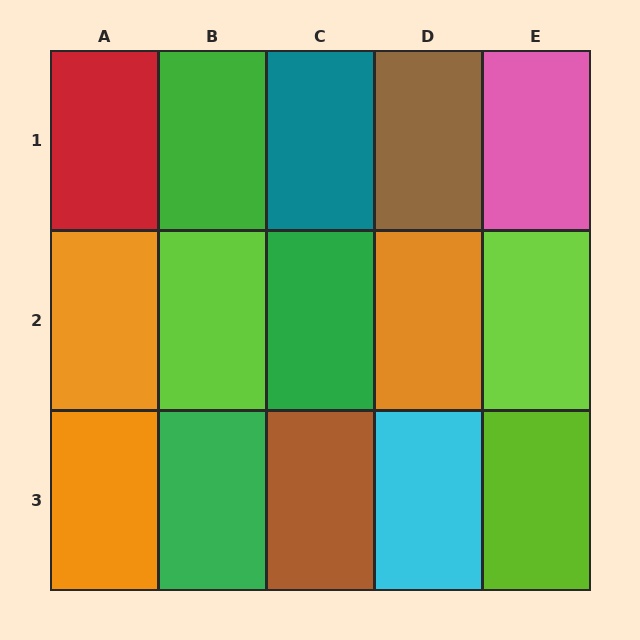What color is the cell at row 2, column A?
Orange.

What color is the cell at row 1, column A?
Red.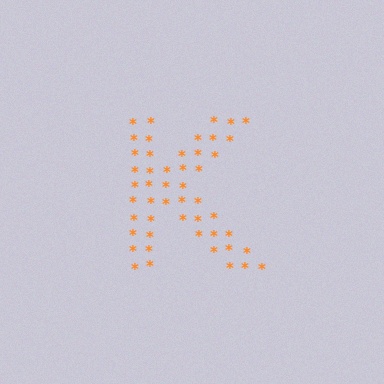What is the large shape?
The large shape is the letter K.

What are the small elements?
The small elements are asterisks.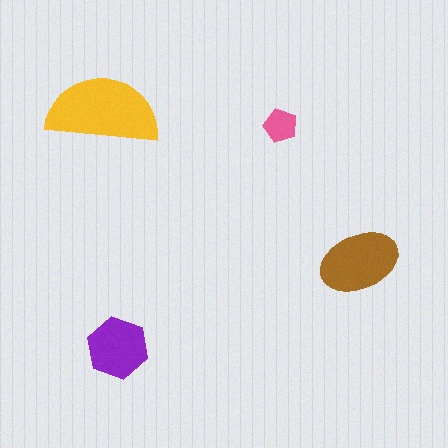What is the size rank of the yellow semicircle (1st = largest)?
1st.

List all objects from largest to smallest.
The yellow semicircle, the brown ellipse, the purple hexagon, the pink pentagon.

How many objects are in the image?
There are 4 objects in the image.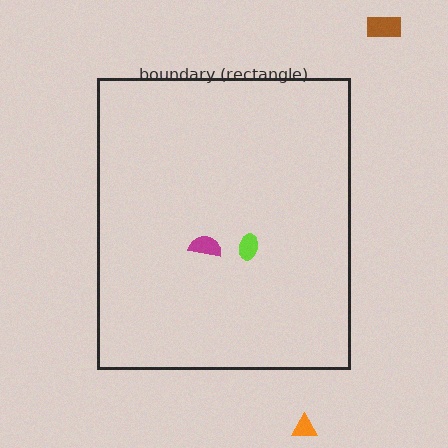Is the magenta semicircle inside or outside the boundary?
Inside.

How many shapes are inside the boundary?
2 inside, 2 outside.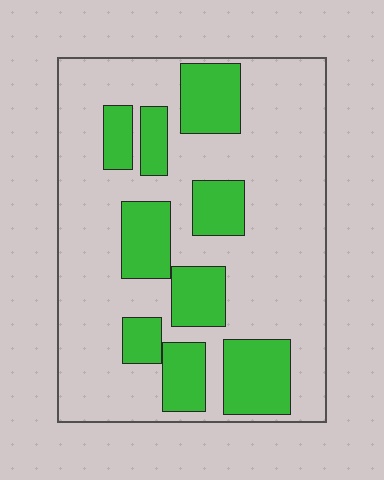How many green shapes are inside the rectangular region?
9.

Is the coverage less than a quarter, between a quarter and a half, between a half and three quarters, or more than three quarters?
Between a quarter and a half.